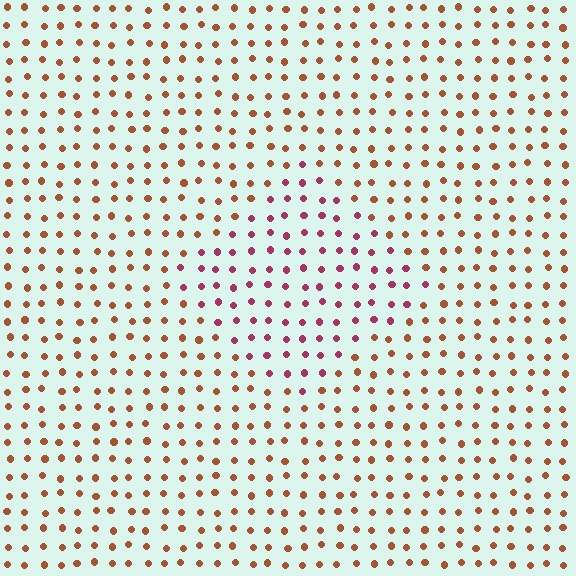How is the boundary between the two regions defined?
The boundary is defined purely by a slight shift in hue (about 44 degrees). Spacing, size, and orientation are identical on both sides.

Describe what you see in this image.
The image is filled with small brown elements in a uniform arrangement. A diamond-shaped region is visible where the elements are tinted to a slightly different hue, forming a subtle color boundary.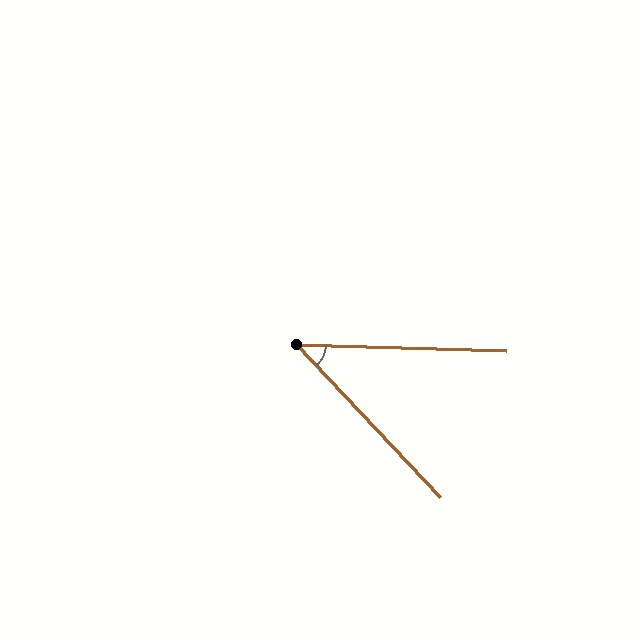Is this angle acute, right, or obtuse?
It is acute.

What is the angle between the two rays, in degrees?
Approximately 45 degrees.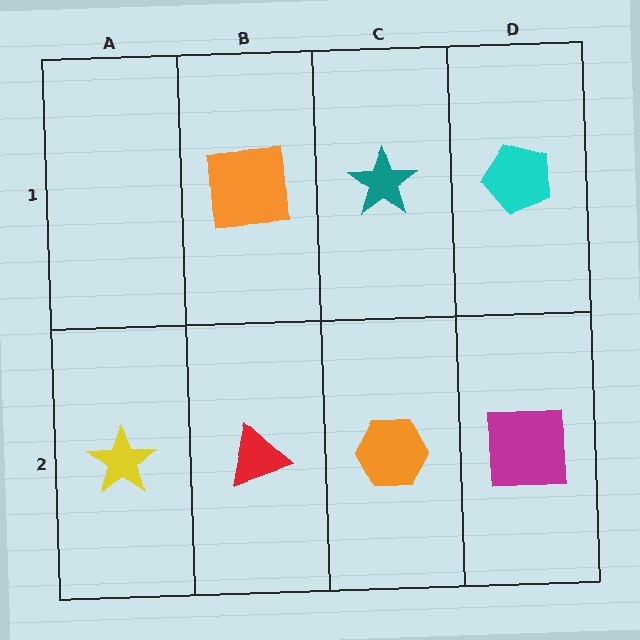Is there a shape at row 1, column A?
No, that cell is empty.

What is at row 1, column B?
An orange square.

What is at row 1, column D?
A cyan pentagon.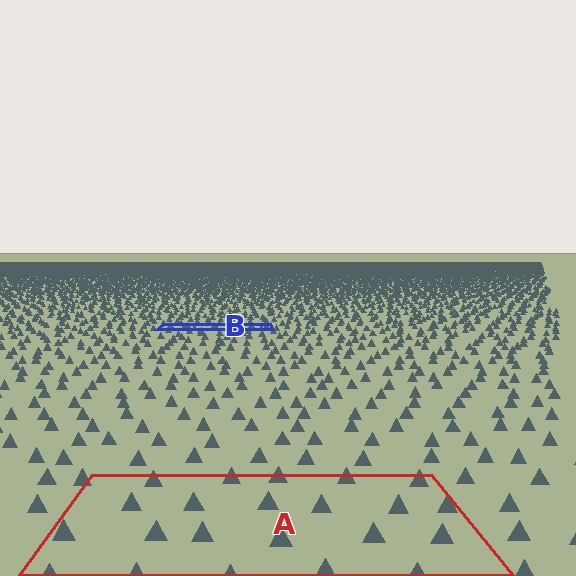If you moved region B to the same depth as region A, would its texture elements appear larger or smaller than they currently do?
They would appear larger. At a closer depth, the same texture elements are projected at a bigger on-screen size.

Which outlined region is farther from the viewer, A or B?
Region B is farther from the viewer — the texture elements inside it appear smaller and more densely packed.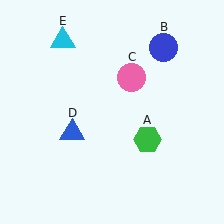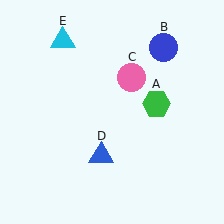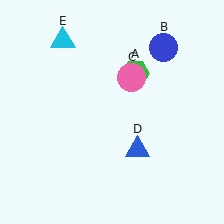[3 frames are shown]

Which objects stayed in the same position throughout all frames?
Blue circle (object B) and pink circle (object C) and cyan triangle (object E) remained stationary.